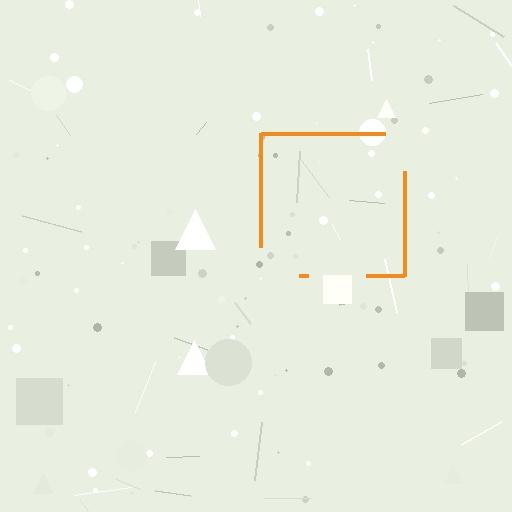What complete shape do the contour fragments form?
The contour fragments form a square.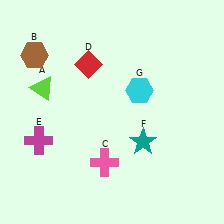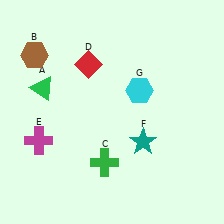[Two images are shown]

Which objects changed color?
A changed from lime to green. C changed from pink to green.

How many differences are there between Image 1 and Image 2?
There are 2 differences between the two images.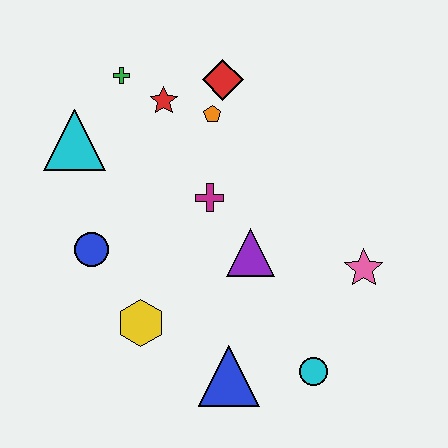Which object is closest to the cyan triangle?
The green cross is closest to the cyan triangle.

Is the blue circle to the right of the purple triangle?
No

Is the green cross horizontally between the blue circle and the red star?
Yes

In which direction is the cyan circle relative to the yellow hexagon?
The cyan circle is to the right of the yellow hexagon.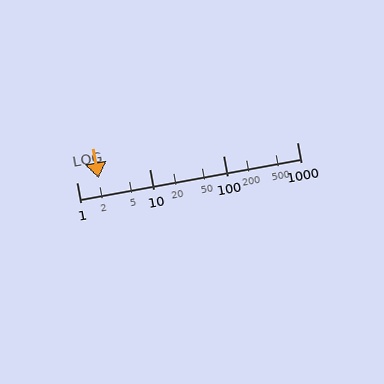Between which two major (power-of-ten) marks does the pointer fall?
The pointer is between 1 and 10.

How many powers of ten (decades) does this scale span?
The scale spans 3 decades, from 1 to 1000.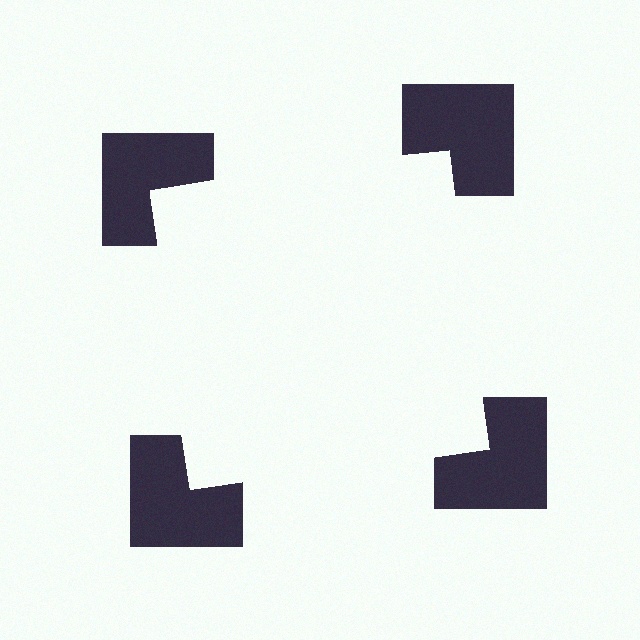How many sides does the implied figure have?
4 sides.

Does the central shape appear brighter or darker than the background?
It typically appears slightly brighter than the background, even though no actual brightness change is drawn.